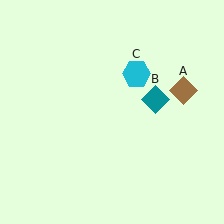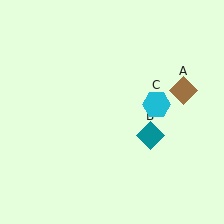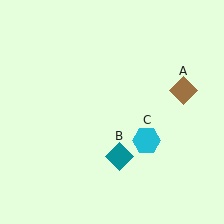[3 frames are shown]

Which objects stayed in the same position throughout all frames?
Brown diamond (object A) remained stationary.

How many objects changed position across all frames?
2 objects changed position: teal diamond (object B), cyan hexagon (object C).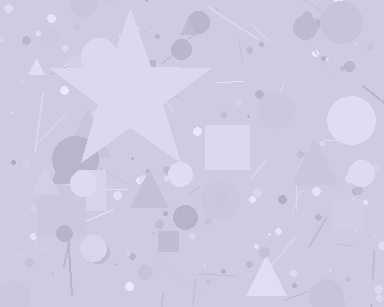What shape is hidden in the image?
A star is hidden in the image.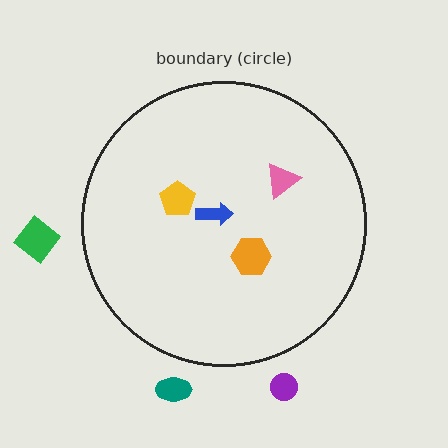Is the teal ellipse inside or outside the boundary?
Outside.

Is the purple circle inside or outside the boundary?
Outside.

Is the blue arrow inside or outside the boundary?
Inside.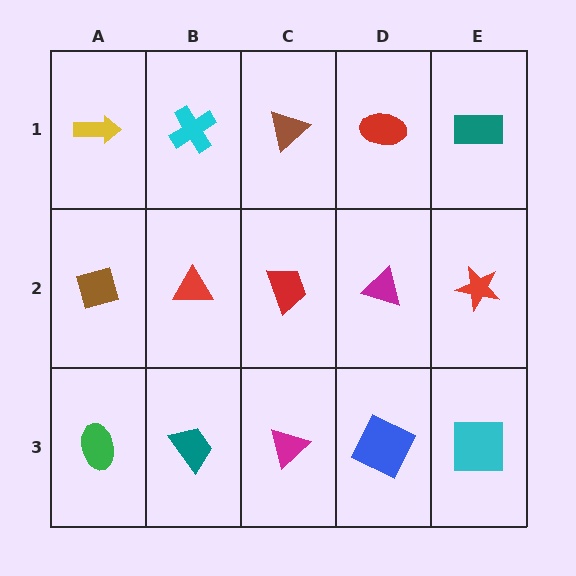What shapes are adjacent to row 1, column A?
A brown diamond (row 2, column A), a cyan cross (row 1, column B).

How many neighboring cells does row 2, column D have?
4.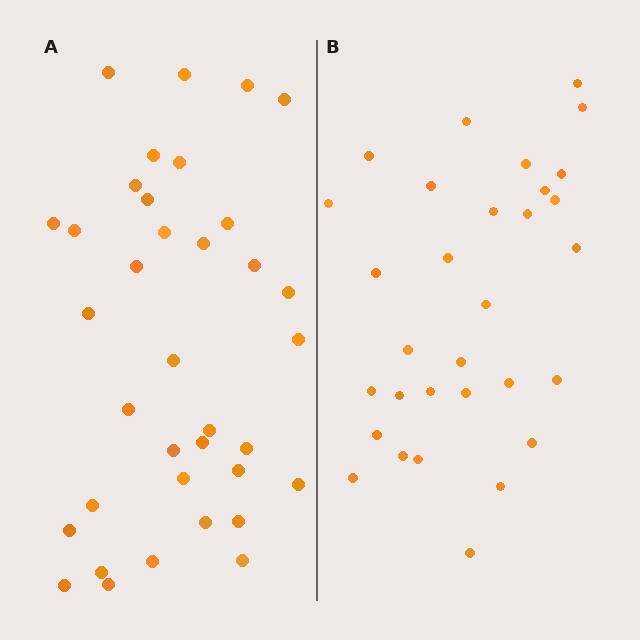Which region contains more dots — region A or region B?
Region A (the left region) has more dots.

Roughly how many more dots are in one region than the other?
Region A has about 5 more dots than region B.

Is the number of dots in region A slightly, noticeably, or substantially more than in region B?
Region A has only slightly more — the two regions are fairly close. The ratio is roughly 1.2 to 1.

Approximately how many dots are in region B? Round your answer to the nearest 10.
About 30 dots. (The exact count is 31, which rounds to 30.)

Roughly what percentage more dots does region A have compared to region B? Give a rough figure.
About 15% more.